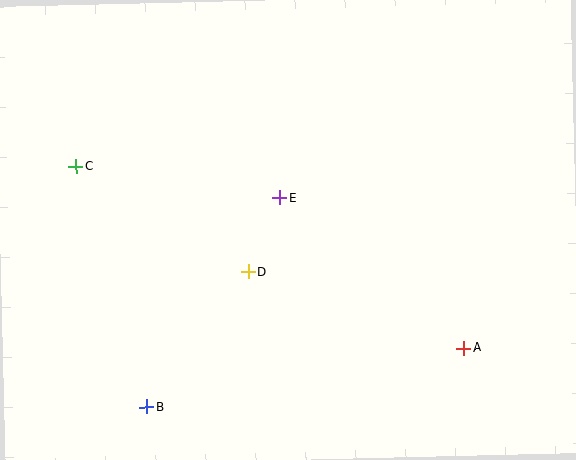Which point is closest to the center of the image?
Point E at (280, 198) is closest to the center.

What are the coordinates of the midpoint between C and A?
The midpoint between C and A is at (270, 257).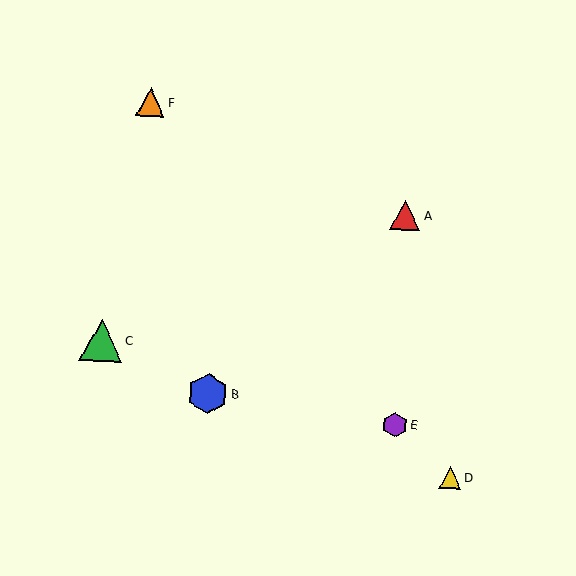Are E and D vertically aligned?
No, E is at x≈395 and D is at x≈450.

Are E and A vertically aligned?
Yes, both are at x≈395.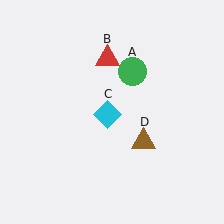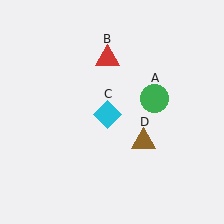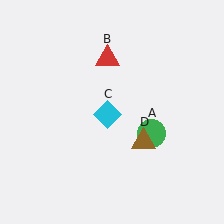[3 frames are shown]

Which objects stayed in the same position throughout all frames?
Red triangle (object B) and cyan diamond (object C) and brown triangle (object D) remained stationary.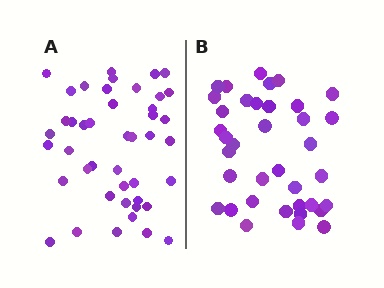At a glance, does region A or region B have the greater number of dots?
Region A (the left region) has more dots.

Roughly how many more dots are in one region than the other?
Region A has roughly 8 or so more dots than region B.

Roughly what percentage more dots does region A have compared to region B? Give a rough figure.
About 20% more.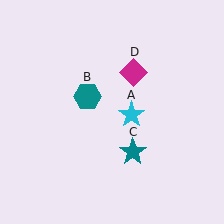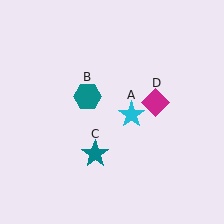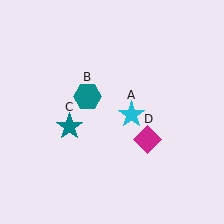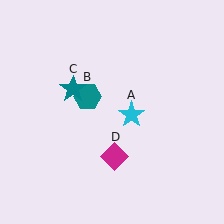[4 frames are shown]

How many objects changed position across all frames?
2 objects changed position: teal star (object C), magenta diamond (object D).